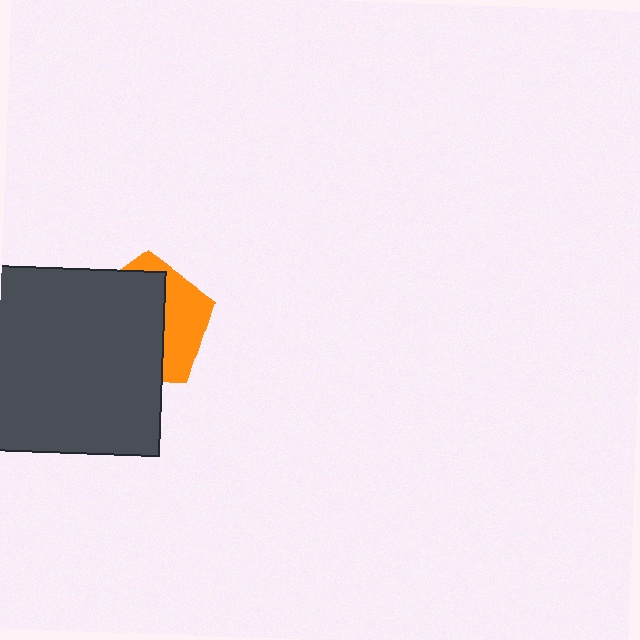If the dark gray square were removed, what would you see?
You would see the complete orange pentagon.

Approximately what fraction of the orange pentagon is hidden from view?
Roughly 65% of the orange pentagon is hidden behind the dark gray square.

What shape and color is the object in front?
The object in front is a dark gray square.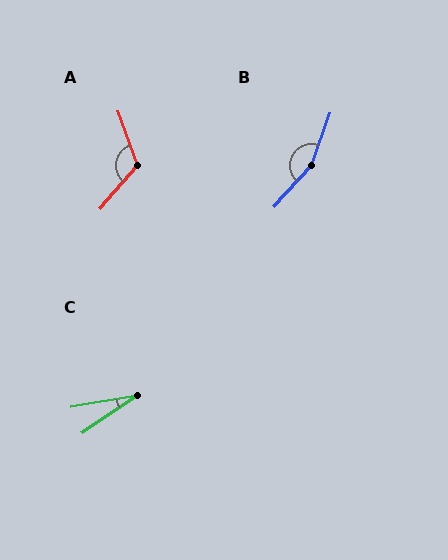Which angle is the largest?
B, at approximately 158 degrees.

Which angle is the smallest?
C, at approximately 24 degrees.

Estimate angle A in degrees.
Approximately 119 degrees.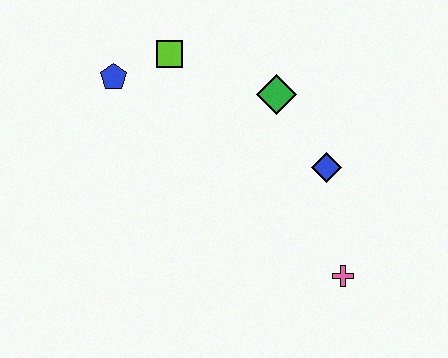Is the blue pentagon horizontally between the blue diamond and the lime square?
No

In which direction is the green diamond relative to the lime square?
The green diamond is to the right of the lime square.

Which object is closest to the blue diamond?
The green diamond is closest to the blue diamond.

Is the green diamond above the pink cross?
Yes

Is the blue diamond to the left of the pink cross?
Yes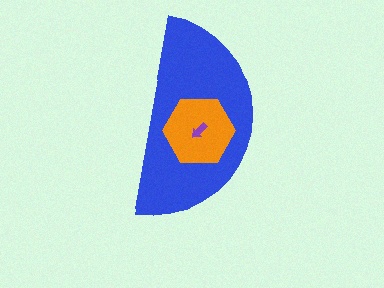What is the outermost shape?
The blue semicircle.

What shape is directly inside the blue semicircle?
The orange hexagon.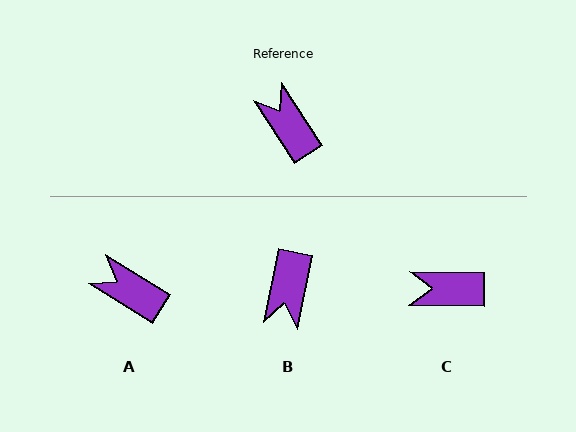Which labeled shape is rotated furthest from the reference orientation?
B, about 135 degrees away.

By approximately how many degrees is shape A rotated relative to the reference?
Approximately 25 degrees counter-clockwise.